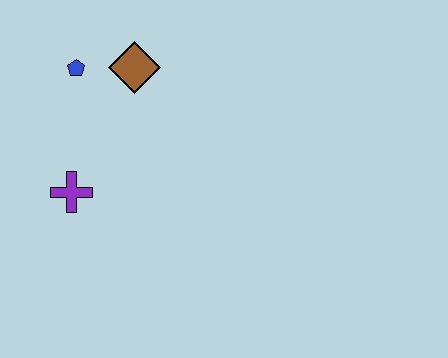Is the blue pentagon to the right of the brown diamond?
No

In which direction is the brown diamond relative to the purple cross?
The brown diamond is above the purple cross.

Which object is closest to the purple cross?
The blue pentagon is closest to the purple cross.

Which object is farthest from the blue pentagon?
The purple cross is farthest from the blue pentagon.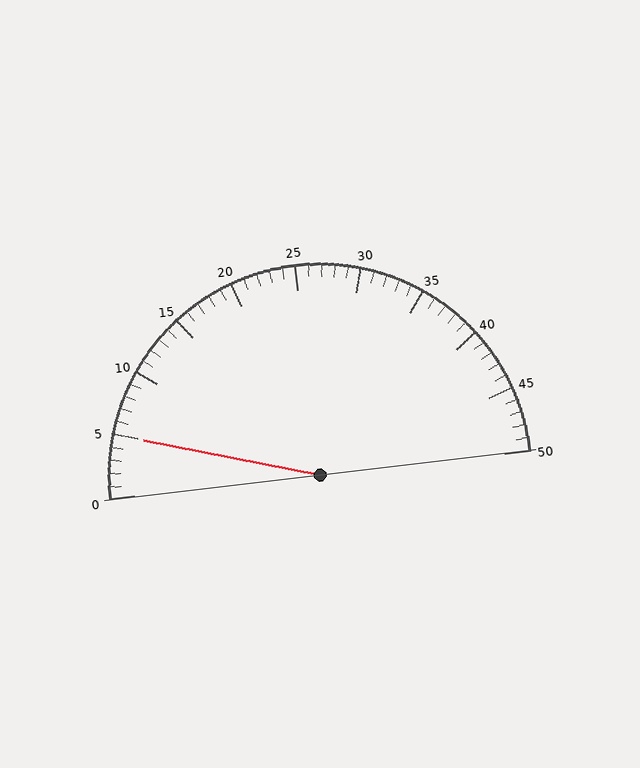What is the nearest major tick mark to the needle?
The nearest major tick mark is 5.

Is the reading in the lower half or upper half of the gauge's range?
The reading is in the lower half of the range (0 to 50).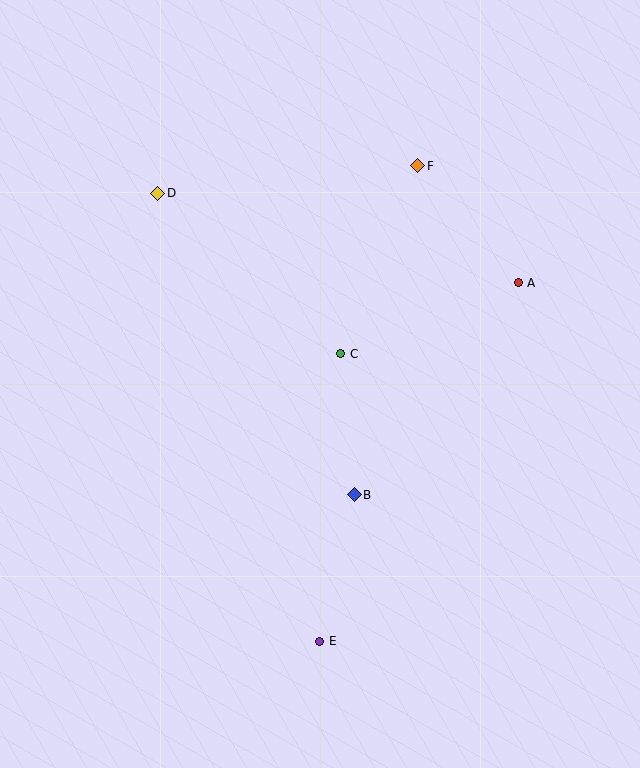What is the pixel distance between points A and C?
The distance between A and C is 191 pixels.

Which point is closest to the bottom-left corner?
Point E is closest to the bottom-left corner.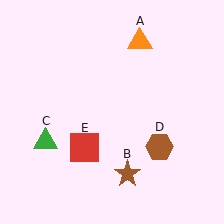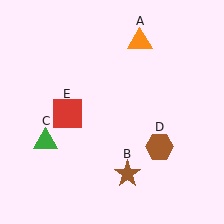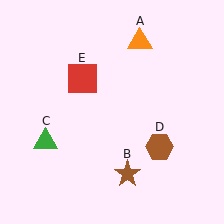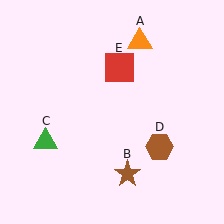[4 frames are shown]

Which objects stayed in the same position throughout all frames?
Orange triangle (object A) and brown star (object B) and green triangle (object C) and brown hexagon (object D) remained stationary.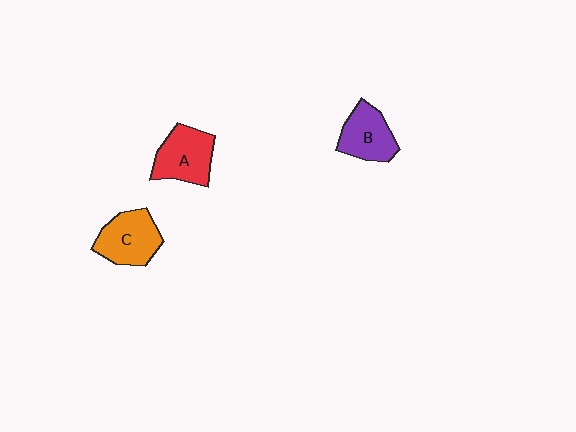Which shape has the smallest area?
Shape B (purple).